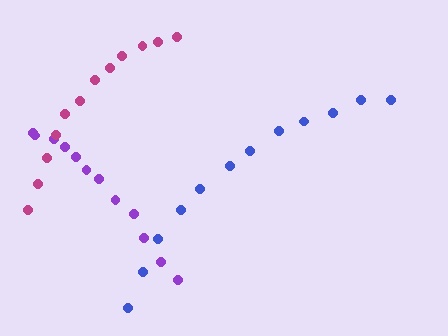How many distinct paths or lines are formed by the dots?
There are 3 distinct paths.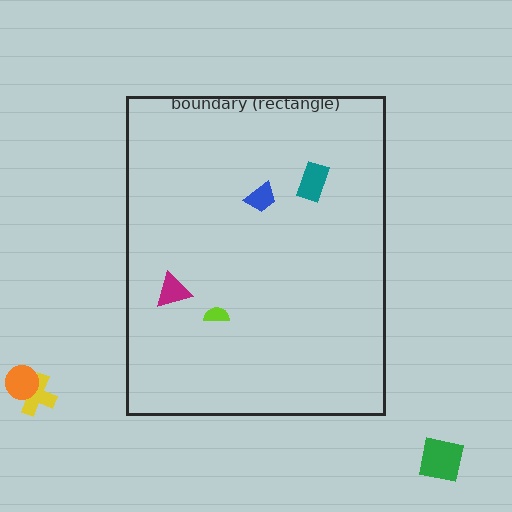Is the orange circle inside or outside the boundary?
Outside.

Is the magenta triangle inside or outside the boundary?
Inside.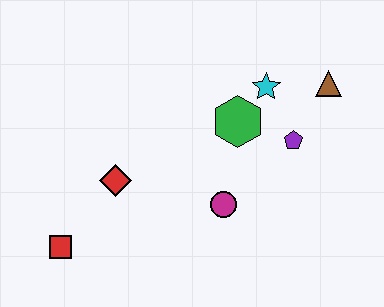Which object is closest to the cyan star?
The green hexagon is closest to the cyan star.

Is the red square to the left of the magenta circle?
Yes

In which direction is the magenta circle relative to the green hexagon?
The magenta circle is below the green hexagon.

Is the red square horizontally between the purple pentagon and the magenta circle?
No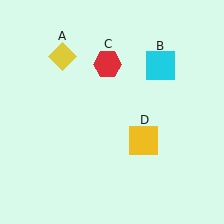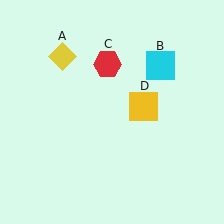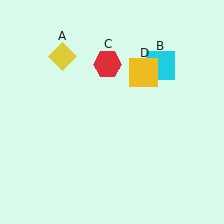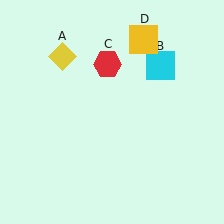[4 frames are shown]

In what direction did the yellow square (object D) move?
The yellow square (object D) moved up.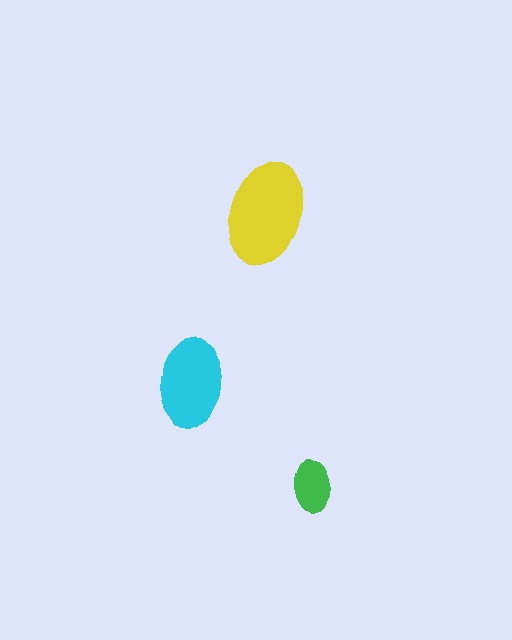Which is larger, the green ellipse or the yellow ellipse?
The yellow one.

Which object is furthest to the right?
The green ellipse is rightmost.